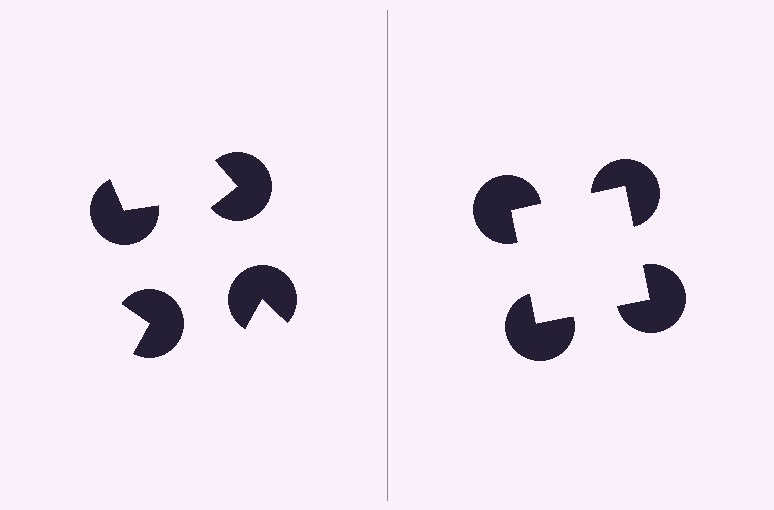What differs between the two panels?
The pac-man discs are positioned identically on both sides; only the wedge orientations differ. On the right they align to a square; on the left they are misaligned.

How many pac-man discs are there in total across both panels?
8 — 4 on each side.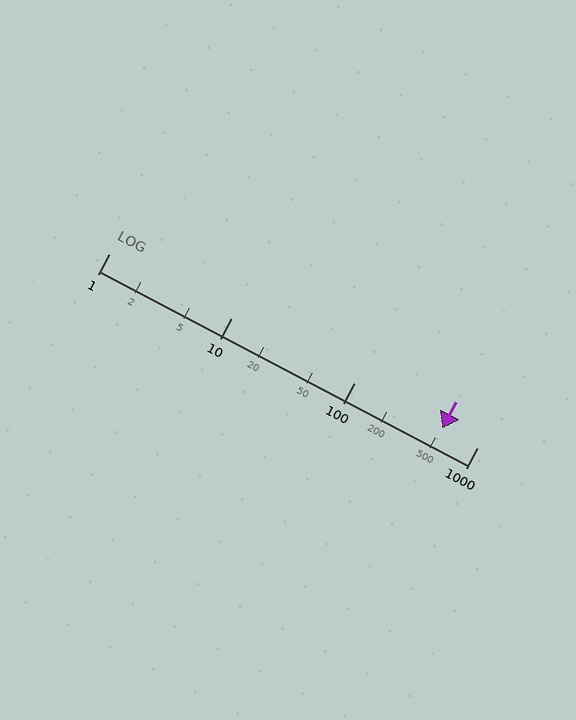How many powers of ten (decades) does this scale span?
The scale spans 3 decades, from 1 to 1000.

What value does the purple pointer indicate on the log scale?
The pointer indicates approximately 520.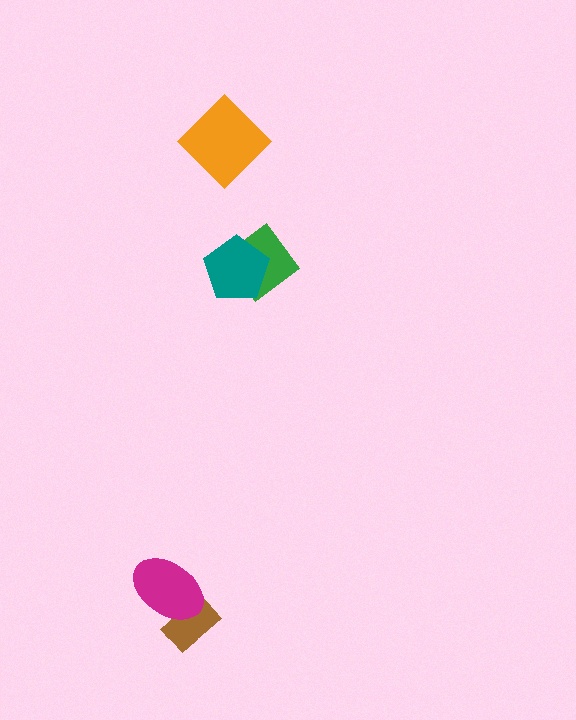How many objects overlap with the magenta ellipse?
1 object overlaps with the magenta ellipse.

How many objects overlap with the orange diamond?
0 objects overlap with the orange diamond.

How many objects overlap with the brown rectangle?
1 object overlaps with the brown rectangle.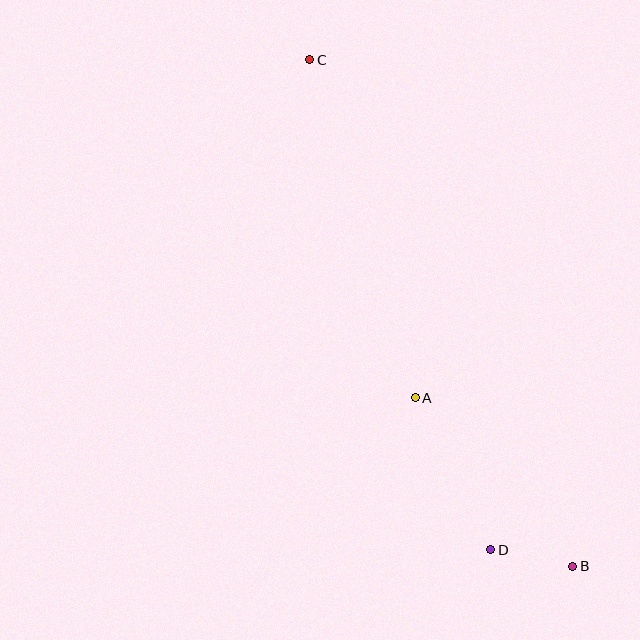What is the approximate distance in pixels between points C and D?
The distance between C and D is approximately 522 pixels.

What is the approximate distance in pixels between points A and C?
The distance between A and C is approximately 354 pixels.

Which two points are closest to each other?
Points B and D are closest to each other.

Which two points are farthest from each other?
Points B and C are farthest from each other.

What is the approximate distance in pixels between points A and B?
The distance between A and B is approximately 231 pixels.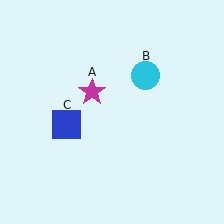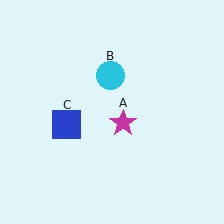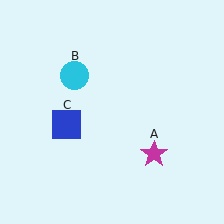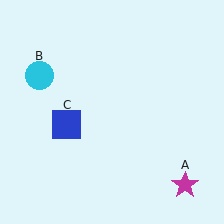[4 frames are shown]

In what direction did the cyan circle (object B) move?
The cyan circle (object B) moved left.